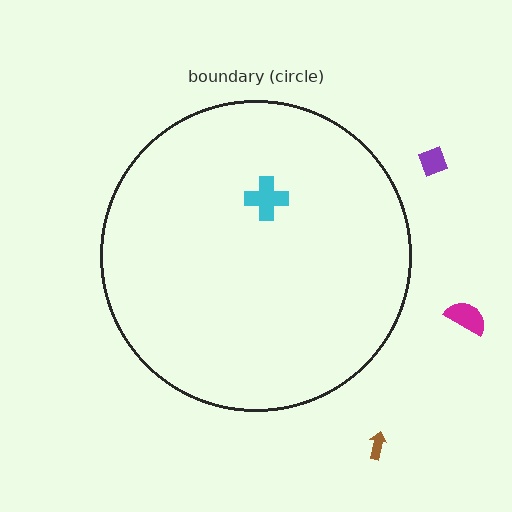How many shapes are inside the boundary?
1 inside, 3 outside.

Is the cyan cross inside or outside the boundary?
Inside.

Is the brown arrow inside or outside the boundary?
Outside.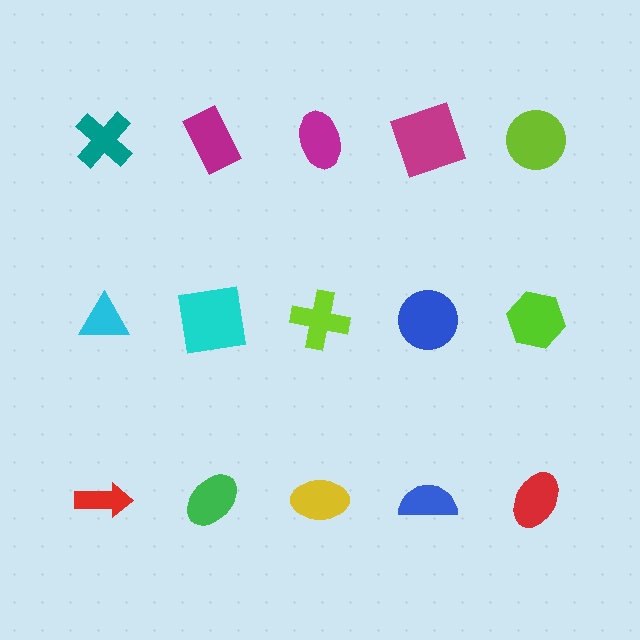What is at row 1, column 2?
A magenta rectangle.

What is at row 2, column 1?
A cyan triangle.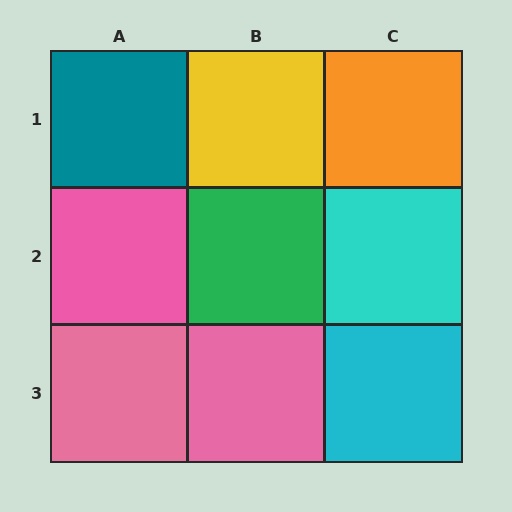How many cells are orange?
1 cell is orange.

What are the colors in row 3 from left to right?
Pink, pink, cyan.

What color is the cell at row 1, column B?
Yellow.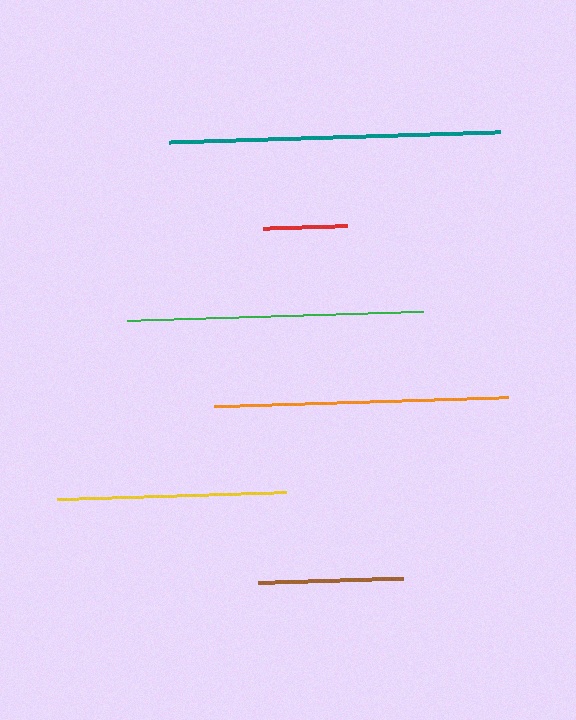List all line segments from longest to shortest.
From longest to shortest: teal, green, orange, yellow, brown, red.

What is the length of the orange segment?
The orange segment is approximately 294 pixels long.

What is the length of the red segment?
The red segment is approximately 84 pixels long.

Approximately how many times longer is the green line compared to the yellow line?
The green line is approximately 1.3 times the length of the yellow line.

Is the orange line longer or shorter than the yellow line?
The orange line is longer than the yellow line.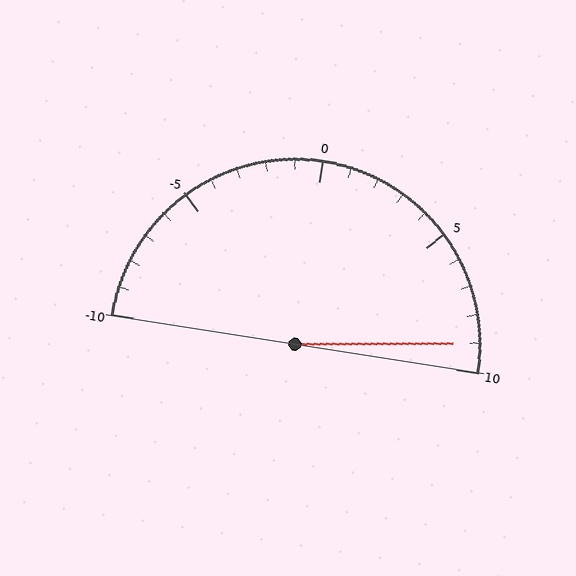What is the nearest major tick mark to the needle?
The nearest major tick mark is 10.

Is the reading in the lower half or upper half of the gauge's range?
The reading is in the upper half of the range (-10 to 10).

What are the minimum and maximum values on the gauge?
The gauge ranges from -10 to 10.